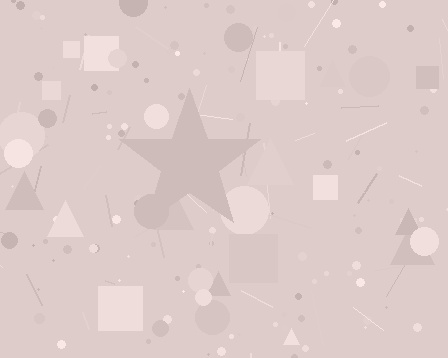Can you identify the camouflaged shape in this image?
The camouflaged shape is a star.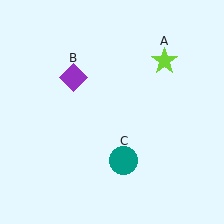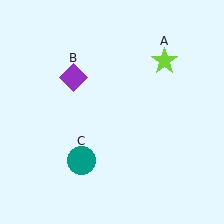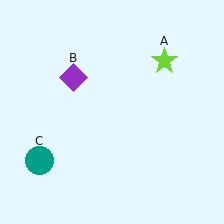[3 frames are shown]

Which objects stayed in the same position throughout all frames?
Lime star (object A) and purple diamond (object B) remained stationary.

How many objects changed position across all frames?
1 object changed position: teal circle (object C).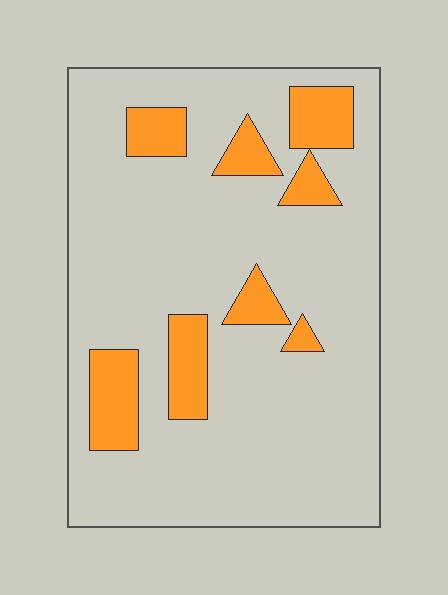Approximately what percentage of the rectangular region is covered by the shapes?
Approximately 15%.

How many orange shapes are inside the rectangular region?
8.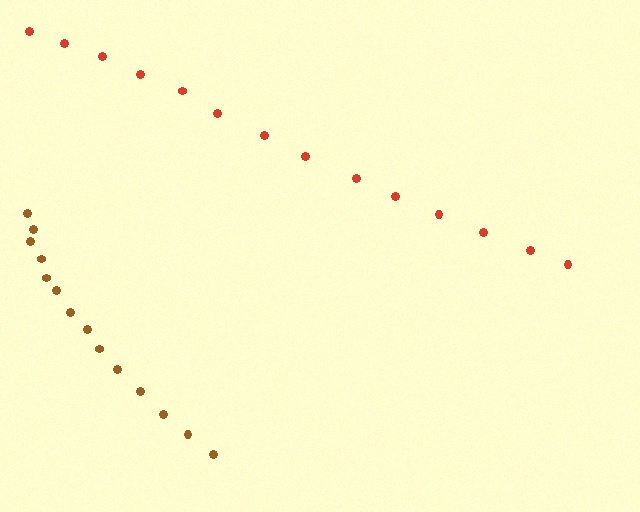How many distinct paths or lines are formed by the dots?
There are 2 distinct paths.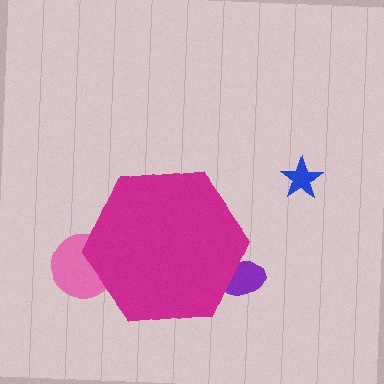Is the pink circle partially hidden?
Yes, the pink circle is partially hidden behind the magenta hexagon.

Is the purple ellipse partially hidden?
Yes, the purple ellipse is partially hidden behind the magenta hexagon.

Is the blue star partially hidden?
No, the blue star is fully visible.